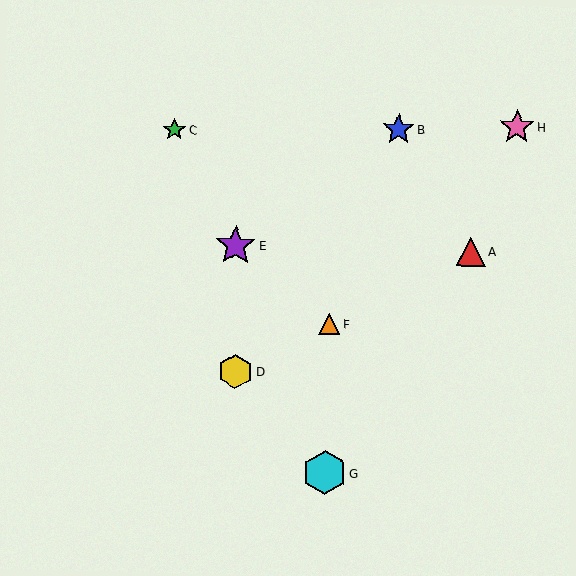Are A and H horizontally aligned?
No, A is at y≈252 and H is at y≈127.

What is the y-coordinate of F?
Object F is at y≈324.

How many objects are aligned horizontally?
2 objects (A, E) are aligned horizontally.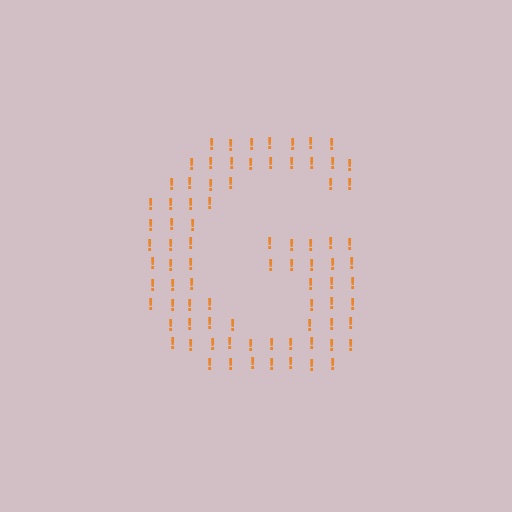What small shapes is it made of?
It is made of small exclamation marks.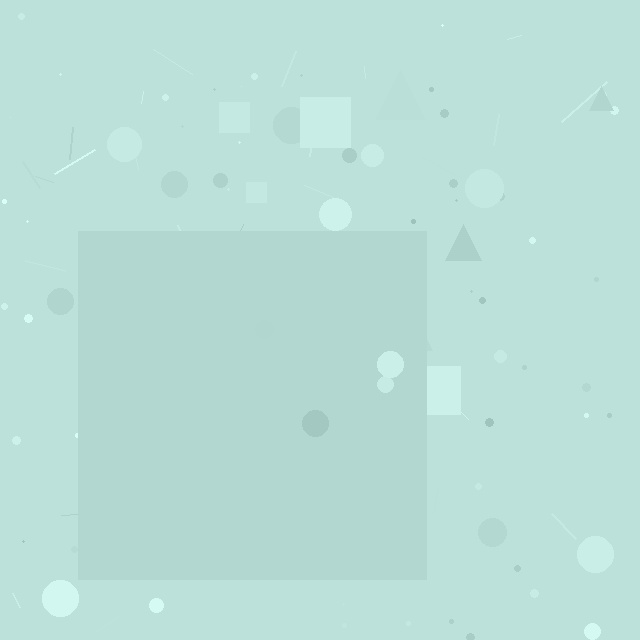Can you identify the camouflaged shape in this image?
The camouflaged shape is a square.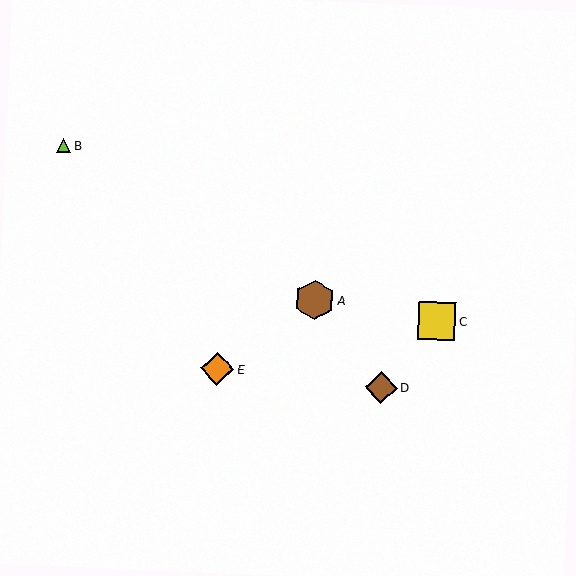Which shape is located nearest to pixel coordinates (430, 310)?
The yellow square (labeled C) at (437, 321) is nearest to that location.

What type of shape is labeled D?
Shape D is a brown diamond.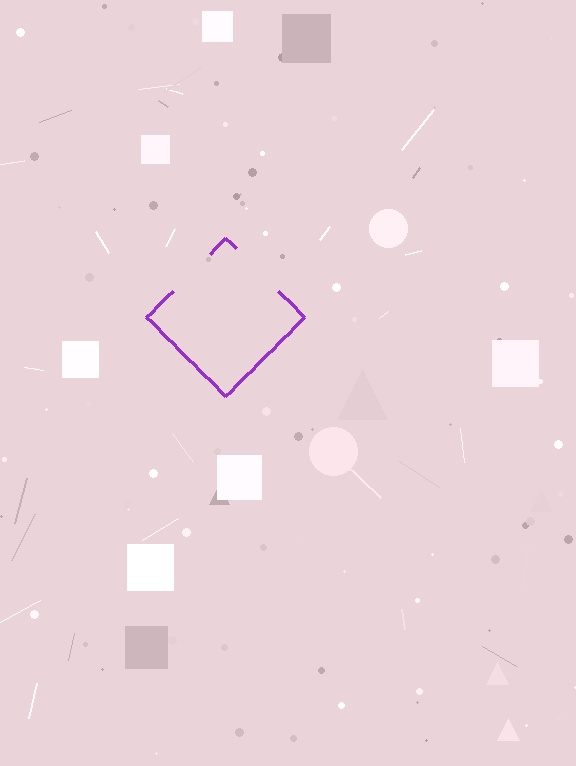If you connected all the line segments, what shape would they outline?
They would outline a diamond.